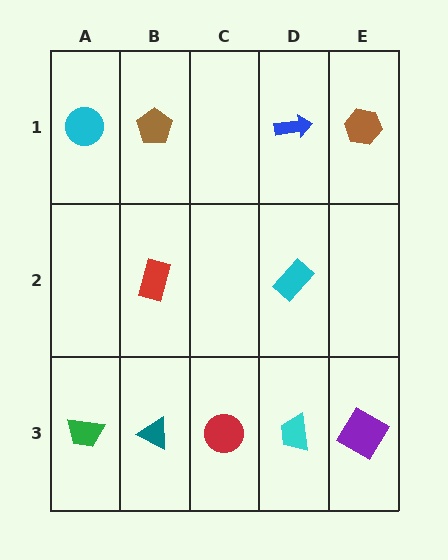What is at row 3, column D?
A cyan trapezoid.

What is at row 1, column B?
A brown pentagon.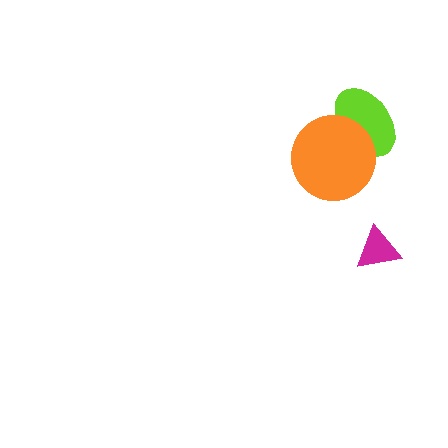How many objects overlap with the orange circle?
1 object overlaps with the orange circle.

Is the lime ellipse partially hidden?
Yes, it is partially covered by another shape.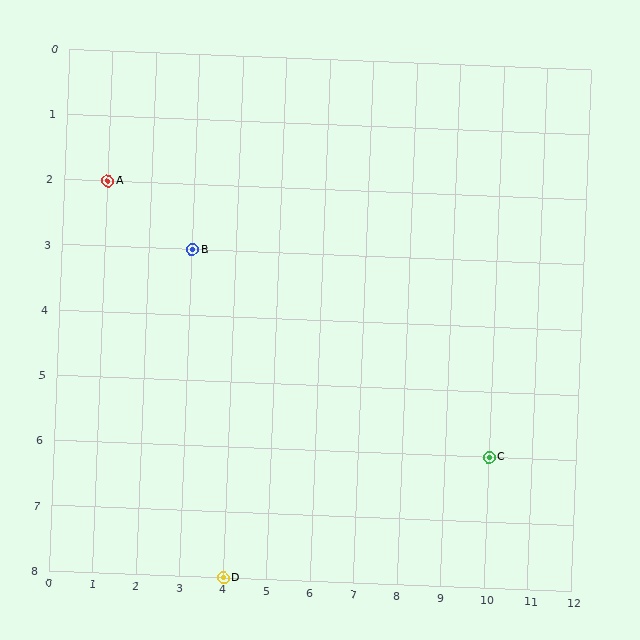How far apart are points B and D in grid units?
Points B and D are 1 column and 5 rows apart (about 5.1 grid units diagonally).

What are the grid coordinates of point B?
Point B is at grid coordinates (3, 3).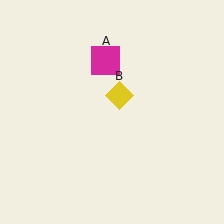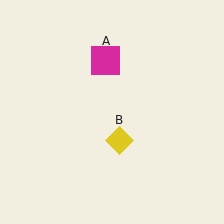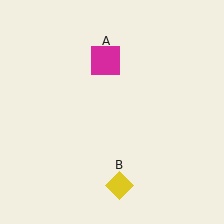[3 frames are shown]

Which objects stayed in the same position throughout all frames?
Magenta square (object A) remained stationary.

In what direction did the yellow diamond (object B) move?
The yellow diamond (object B) moved down.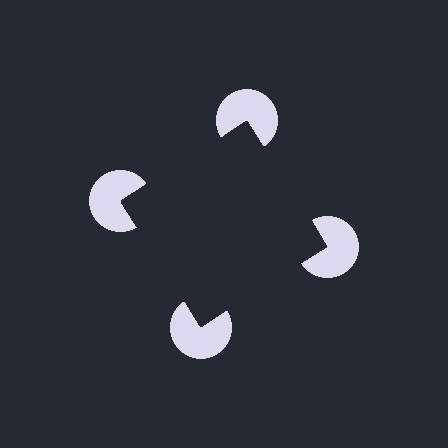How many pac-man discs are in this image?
There are 4 — one at each vertex of the illusory square.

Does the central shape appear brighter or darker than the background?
It typically appears slightly darker than the background, even though no actual brightness change is drawn.